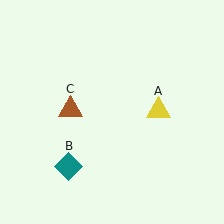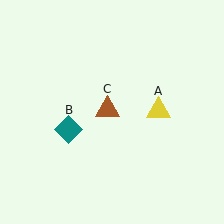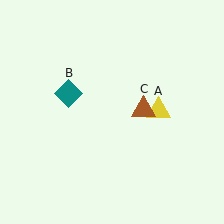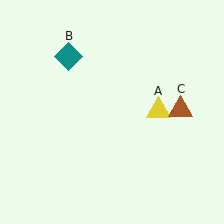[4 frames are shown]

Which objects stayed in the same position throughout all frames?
Yellow triangle (object A) remained stationary.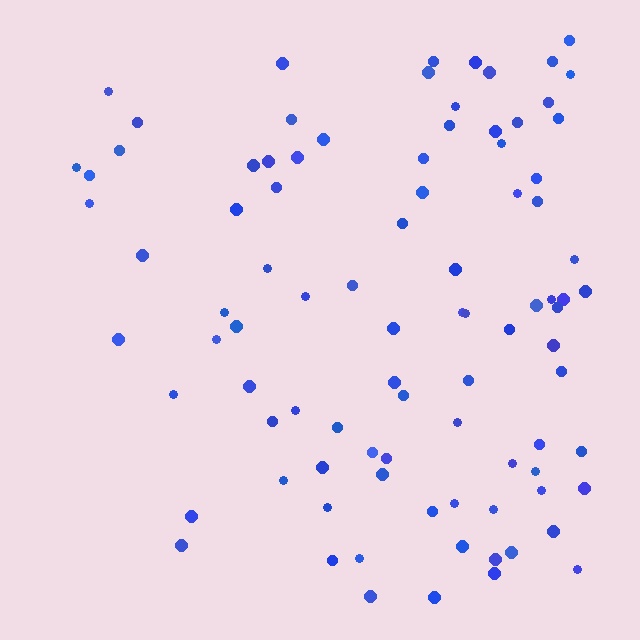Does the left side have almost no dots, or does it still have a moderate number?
Still a moderate number, just noticeably fewer than the right.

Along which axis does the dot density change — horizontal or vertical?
Horizontal.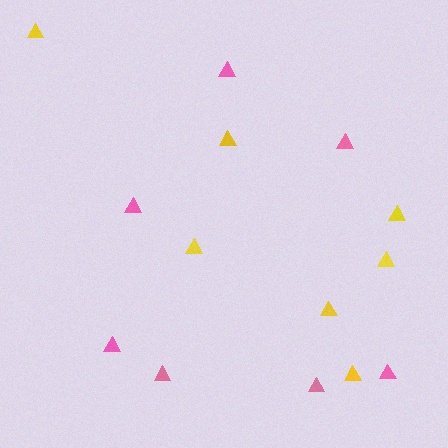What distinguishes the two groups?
There are 2 groups: one group of pink triangles (7) and one group of yellow triangles (7).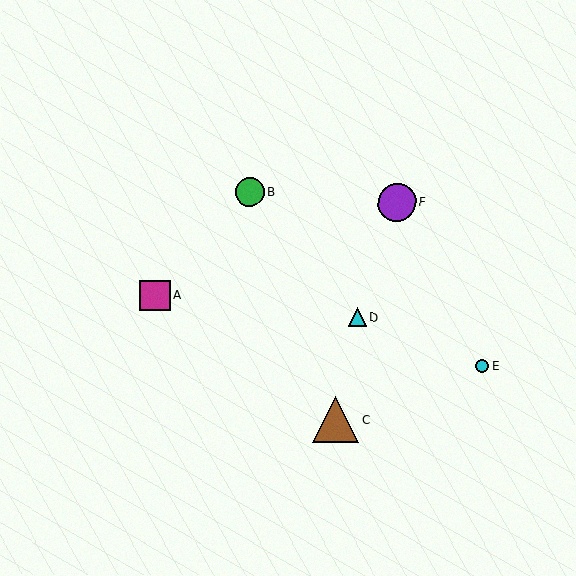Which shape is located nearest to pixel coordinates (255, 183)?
The green circle (labeled B) at (249, 192) is nearest to that location.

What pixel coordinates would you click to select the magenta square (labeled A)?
Click at (155, 296) to select the magenta square A.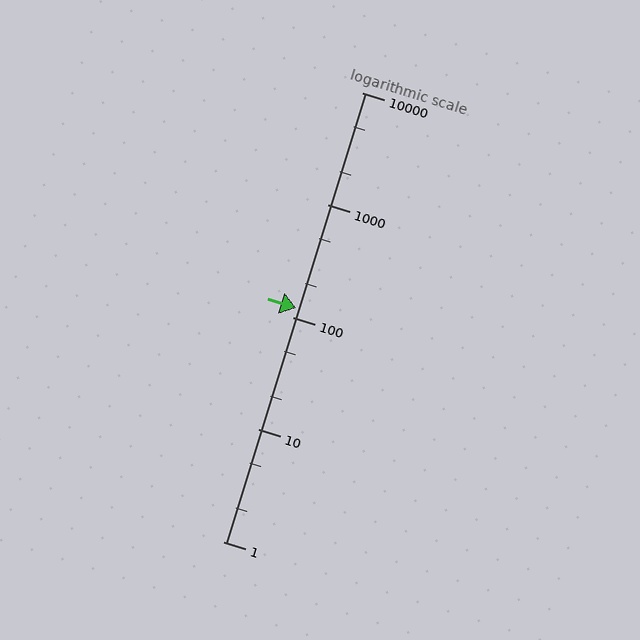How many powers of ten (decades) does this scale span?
The scale spans 4 decades, from 1 to 10000.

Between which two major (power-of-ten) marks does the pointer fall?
The pointer is between 100 and 1000.